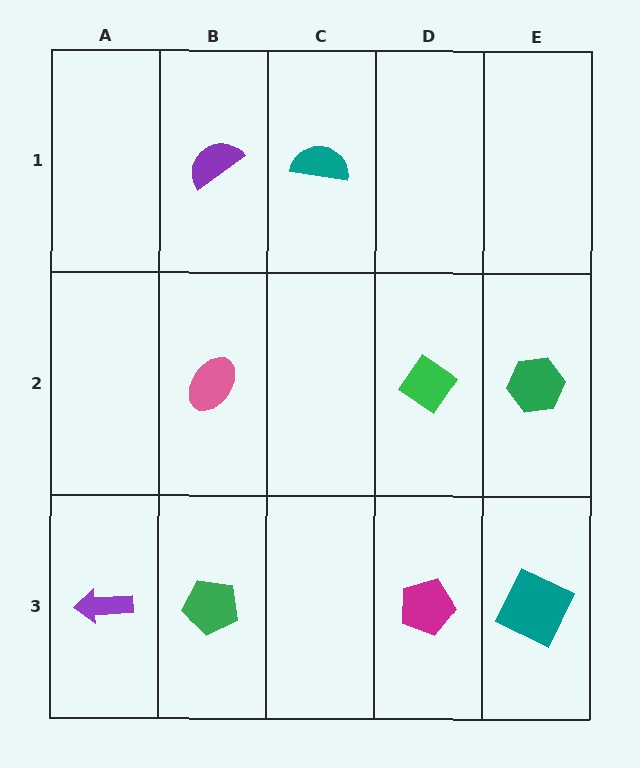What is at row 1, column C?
A teal semicircle.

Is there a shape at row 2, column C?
No, that cell is empty.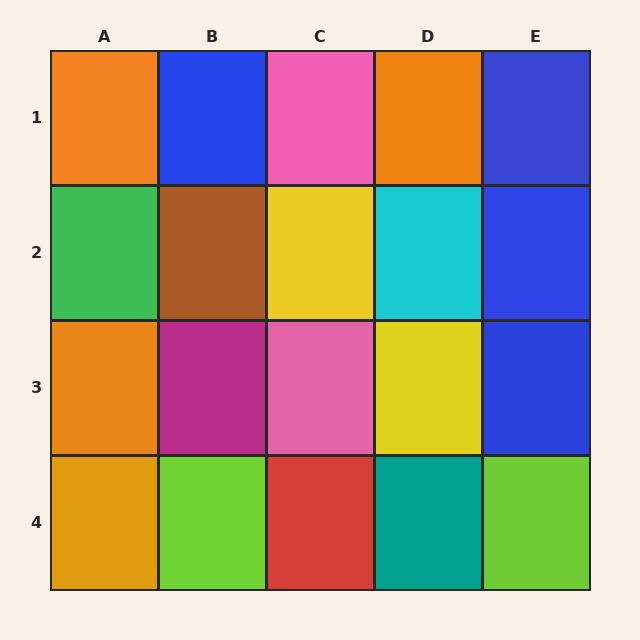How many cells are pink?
2 cells are pink.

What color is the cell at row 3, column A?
Orange.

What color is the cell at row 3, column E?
Blue.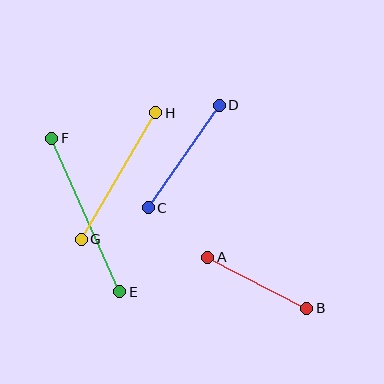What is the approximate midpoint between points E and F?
The midpoint is at approximately (86, 215) pixels.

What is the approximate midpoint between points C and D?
The midpoint is at approximately (184, 157) pixels.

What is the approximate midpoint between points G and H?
The midpoint is at approximately (118, 176) pixels.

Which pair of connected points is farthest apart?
Points E and F are farthest apart.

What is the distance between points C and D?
The distance is approximately 125 pixels.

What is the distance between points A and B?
The distance is approximately 111 pixels.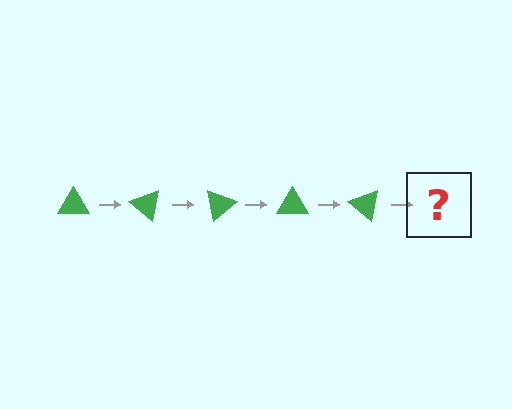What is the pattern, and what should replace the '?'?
The pattern is that the triangle rotates 40 degrees each step. The '?' should be a green triangle rotated 200 degrees.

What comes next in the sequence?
The next element should be a green triangle rotated 200 degrees.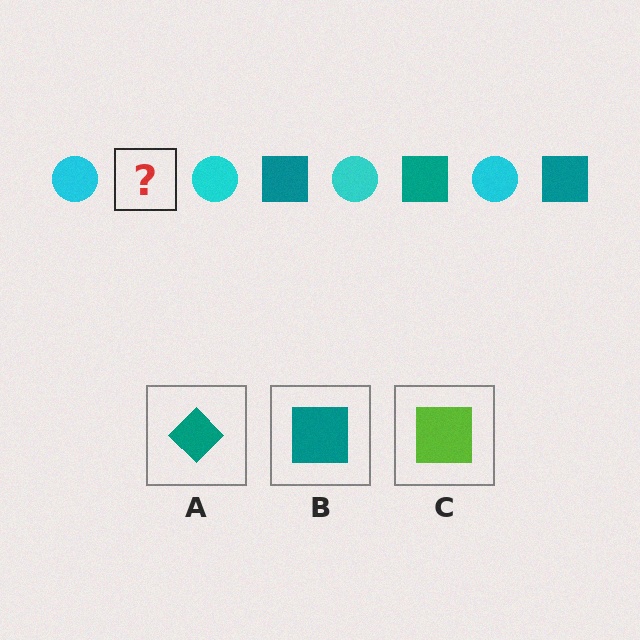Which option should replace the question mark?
Option B.